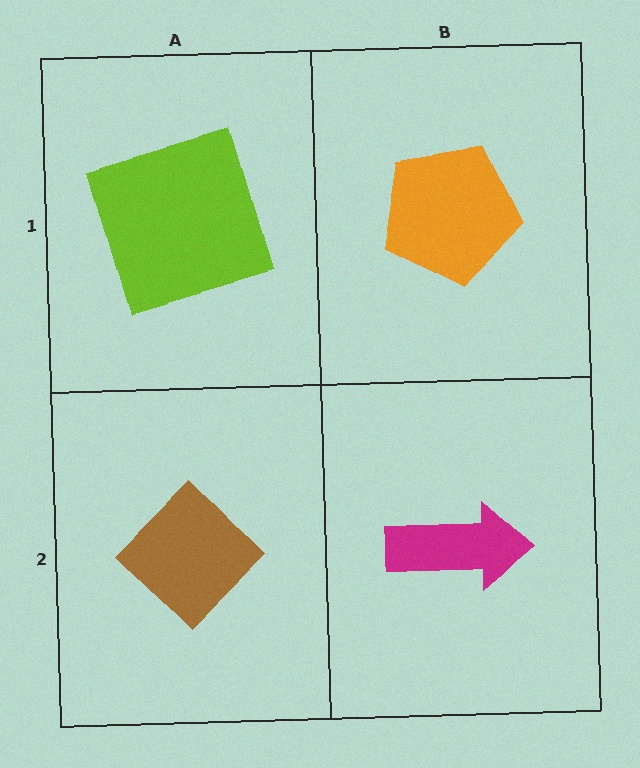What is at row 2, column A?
A brown diamond.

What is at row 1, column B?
An orange pentagon.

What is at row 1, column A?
A lime square.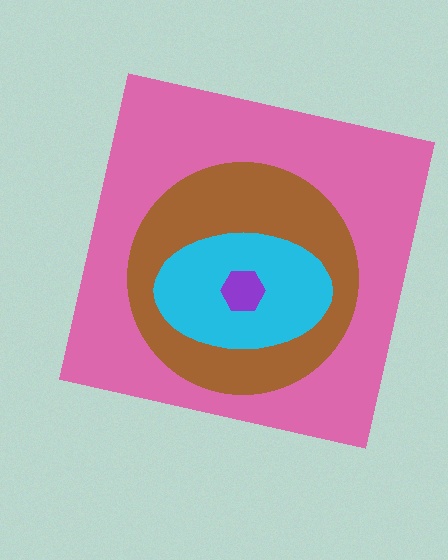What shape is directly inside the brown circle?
The cyan ellipse.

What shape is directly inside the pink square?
The brown circle.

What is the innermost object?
The purple hexagon.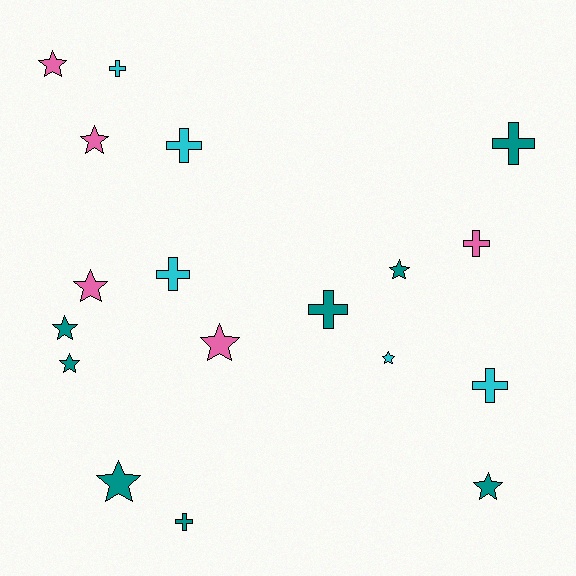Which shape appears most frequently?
Star, with 10 objects.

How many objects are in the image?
There are 18 objects.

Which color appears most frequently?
Teal, with 8 objects.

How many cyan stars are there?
There is 1 cyan star.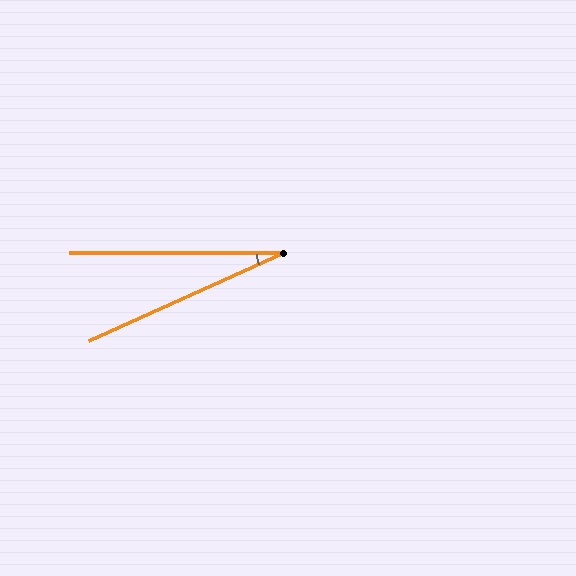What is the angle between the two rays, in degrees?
Approximately 24 degrees.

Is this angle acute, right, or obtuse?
It is acute.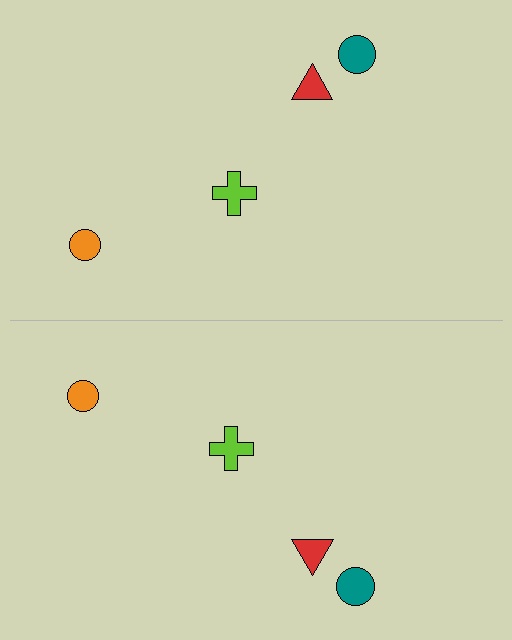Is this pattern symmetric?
Yes, this pattern has bilateral (reflection) symmetry.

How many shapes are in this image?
There are 8 shapes in this image.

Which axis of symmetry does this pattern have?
The pattern has a horizontal axis of symmetry running through the center of the image.